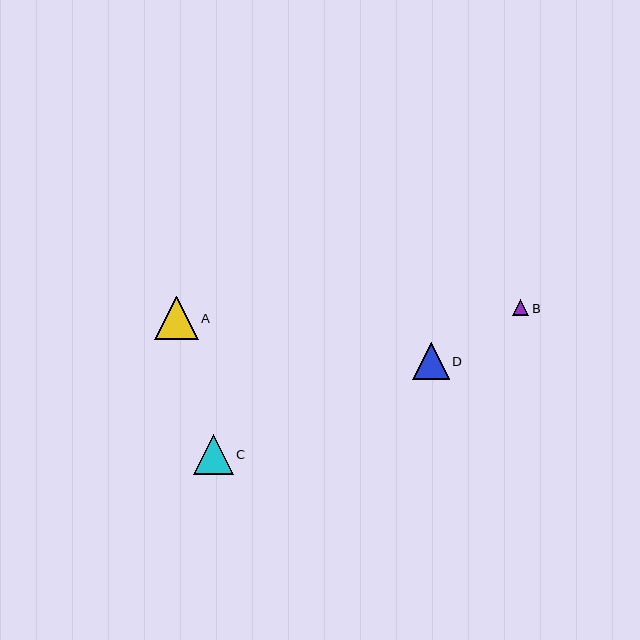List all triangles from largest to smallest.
From largest to smallest: A, C, D, B.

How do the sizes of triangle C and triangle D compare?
Triangle C and triangle D are approximately the same size.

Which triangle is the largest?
Triangle A is the largest with a size of approximately 43 pixels.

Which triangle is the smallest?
Triangle B is the smallest with a size of approximately 17 pixels.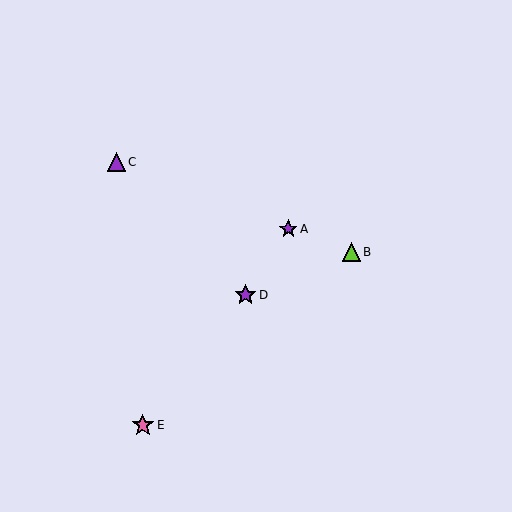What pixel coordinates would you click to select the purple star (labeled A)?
Click at (288, 229) to select the purple star A.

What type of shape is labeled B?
Shape B is a lime triangle.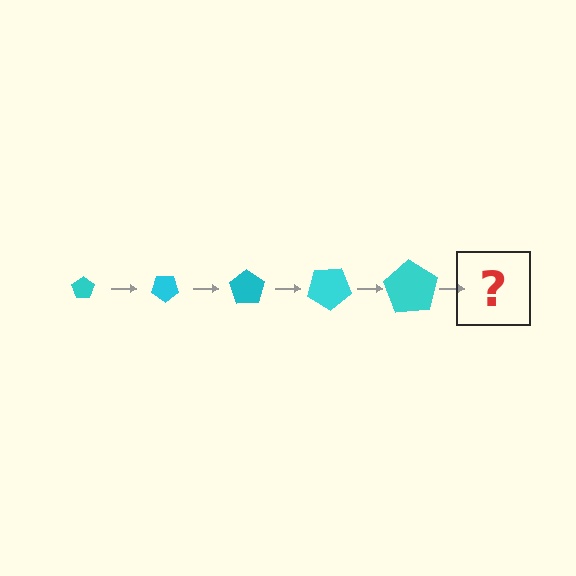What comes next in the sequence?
The next element should be a pentagon, larger than the previous one and rotated 175 degrees from the start.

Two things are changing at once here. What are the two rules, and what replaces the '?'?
The two rules are that the pentagon grows larger each step and it rotates 35 degrees each step. The '?' should be a pentagon, larger than the previous one and rotated 175 degrees from the start.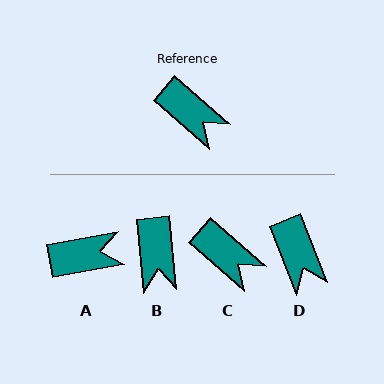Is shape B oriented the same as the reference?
No, it is off by about 43 degrees.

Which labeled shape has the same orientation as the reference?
C.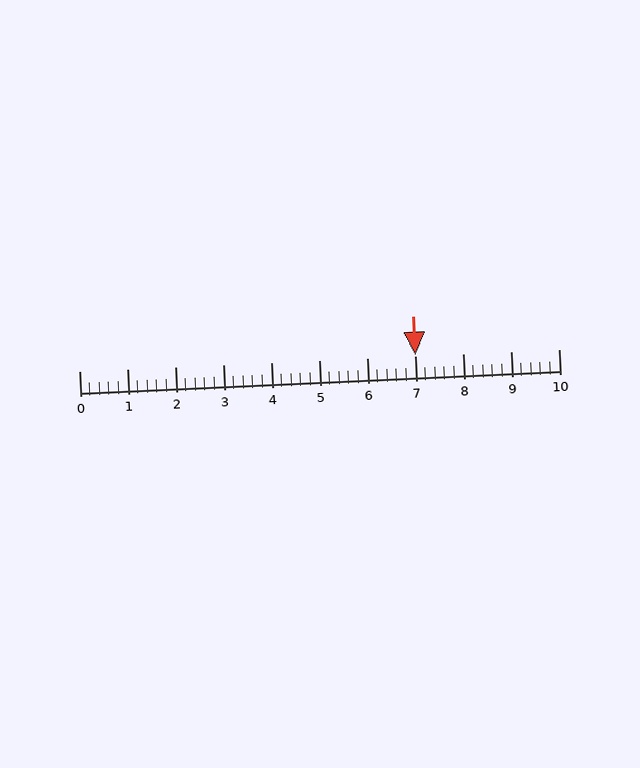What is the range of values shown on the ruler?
The ruler shows values from 0 to 10.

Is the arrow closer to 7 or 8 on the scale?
The arrow is closer to 7.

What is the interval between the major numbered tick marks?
The major tick marks are spaced 1 units apart.